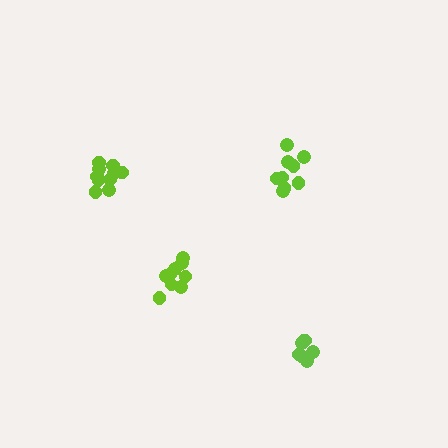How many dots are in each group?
Group 1: 9 dots, Group 2: 9 dots, Group 3: 10 dots, Group 4: 7 dots (35 total).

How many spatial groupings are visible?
There are 4 spatial groupings.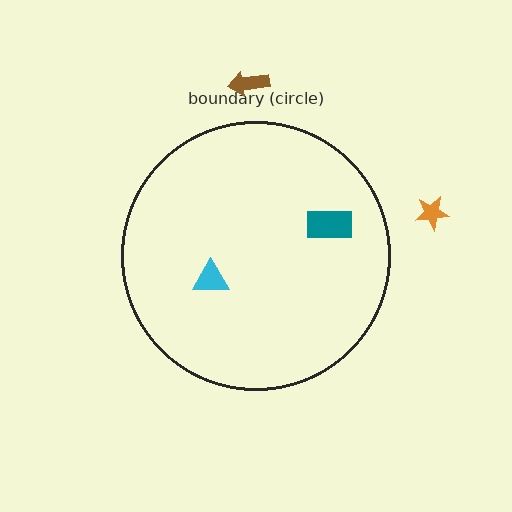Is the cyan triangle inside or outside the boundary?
Inside.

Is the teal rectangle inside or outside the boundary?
Inside.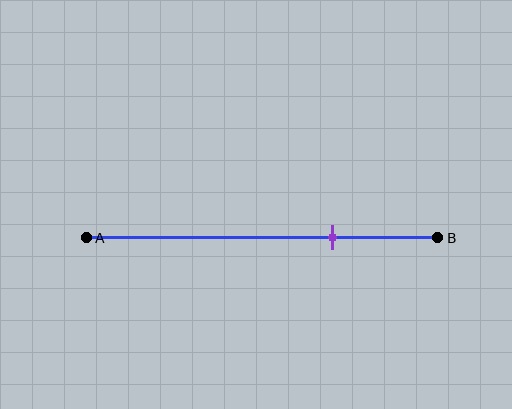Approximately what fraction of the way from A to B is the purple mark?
The purple mark is approximately 70% of the way from A to B.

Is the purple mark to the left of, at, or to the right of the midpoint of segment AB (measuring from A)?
The purple mark is to the right of the midpoint of segment AB.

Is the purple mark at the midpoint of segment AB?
No, the mark is at about 70% from A, not at the 50% midpoint.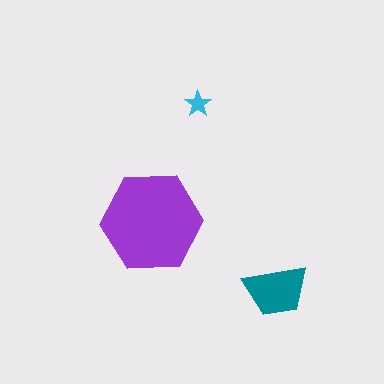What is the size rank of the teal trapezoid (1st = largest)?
2nd.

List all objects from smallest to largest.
The cyan star, the teal trapezoid, the purple hexagon.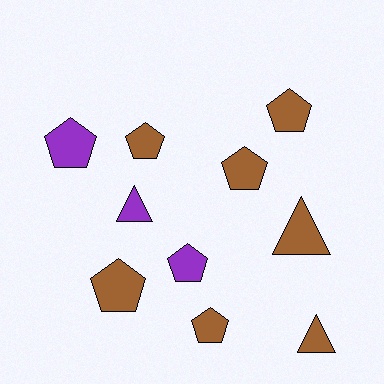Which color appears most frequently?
Brown, with 7 objects.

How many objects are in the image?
There are 10 objects.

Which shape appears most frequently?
Pentagon, with 7 objects.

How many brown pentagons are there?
There are 5 brown pentagons.